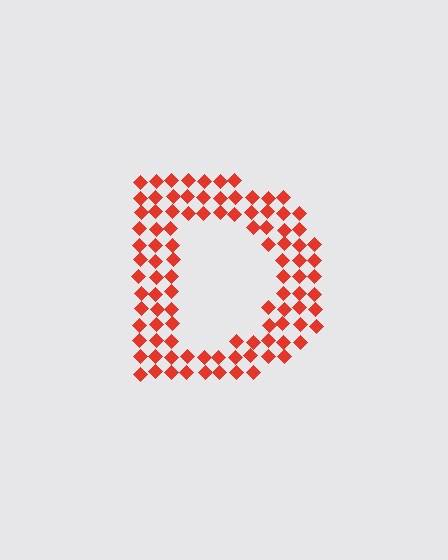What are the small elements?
The small elements are diamonds.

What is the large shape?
The large shape is the letter D.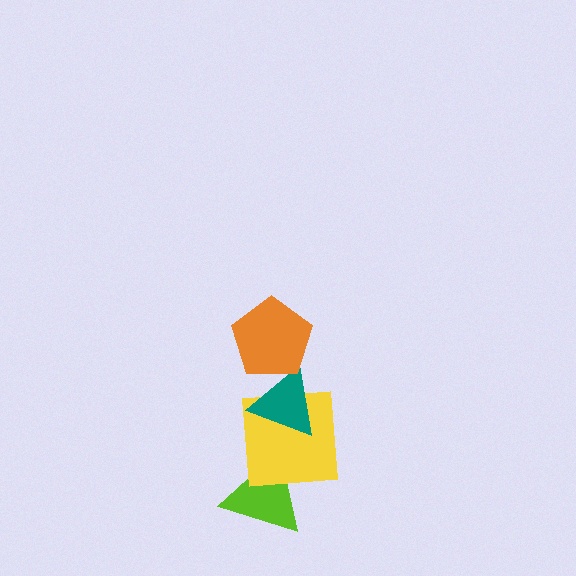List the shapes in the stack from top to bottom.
From top to bottom: the orange pentagon, the teal triangle, the yellow square, the lime triangle.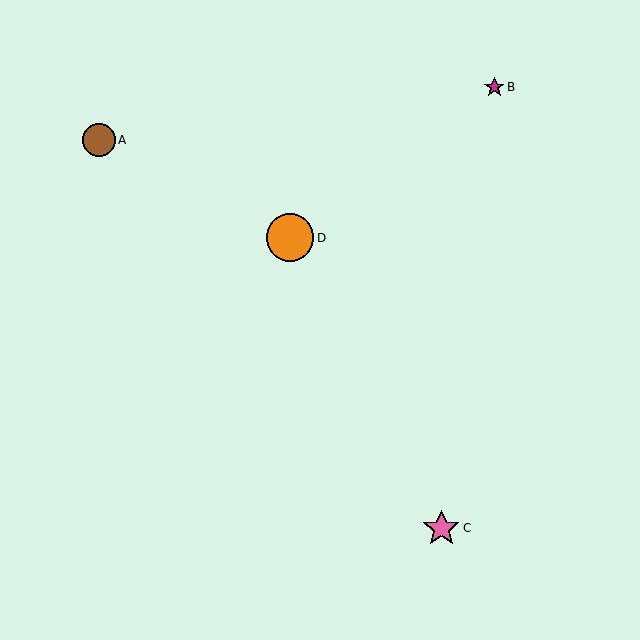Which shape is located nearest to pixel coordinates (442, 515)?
The pink star (labeled C) at (441, 528) is nearest to that location.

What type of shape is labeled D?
Shape D is an orange circle.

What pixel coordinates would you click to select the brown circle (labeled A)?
Click at (99, 140) to select the brown circle A.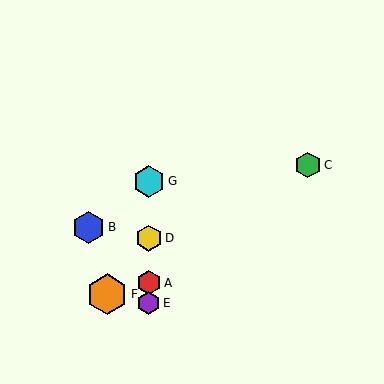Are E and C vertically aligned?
No, E is at x≈149 and C is at x≈308.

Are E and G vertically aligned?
Yes, both are at x≈149.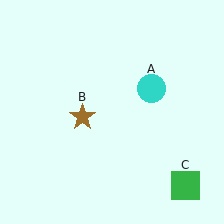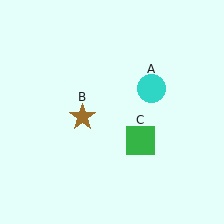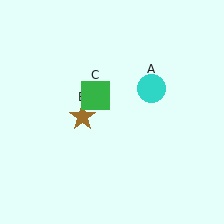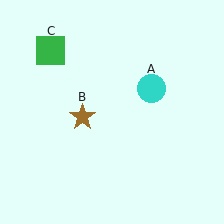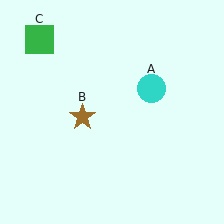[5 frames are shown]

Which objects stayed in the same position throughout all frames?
Cyan circle (object A) and brown star (object B) remained stationary.